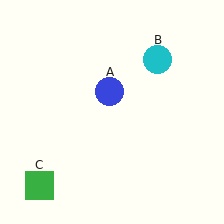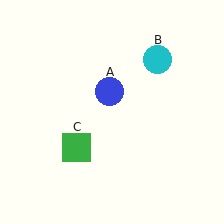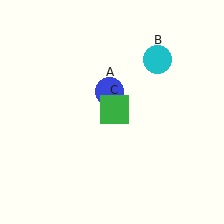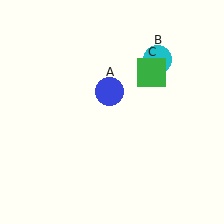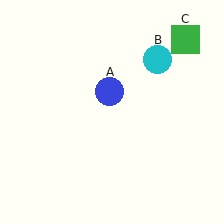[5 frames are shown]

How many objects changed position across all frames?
1 object changed position: green square (object C).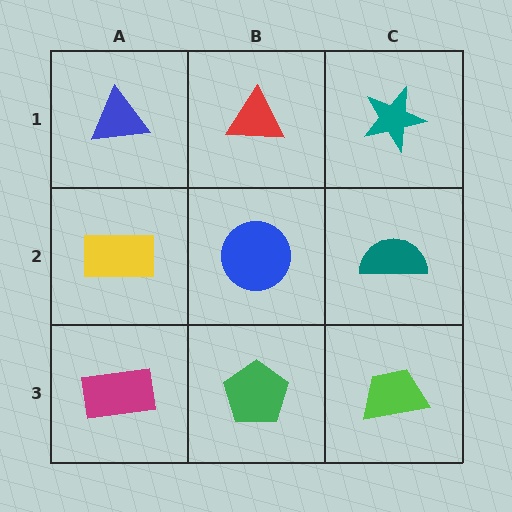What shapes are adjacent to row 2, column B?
A red triangle (row 1, column B), a green pentagon (row 3, column B), a yellow rectangle (row 2, column A), a teal semicircle (row 2, column C).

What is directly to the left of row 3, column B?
A magenta rectangle.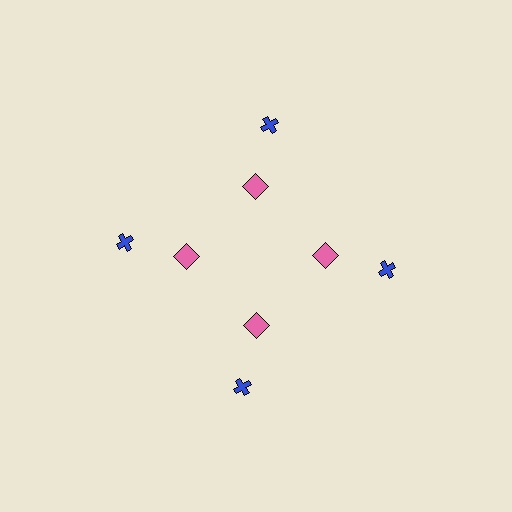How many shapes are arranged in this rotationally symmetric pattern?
There are 8 shapes, arranged in 4 groups of 2.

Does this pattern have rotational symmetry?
Yes, this pattern has 4-fold rotational symmetry. It looks the same after rotating 90 degrees around the center.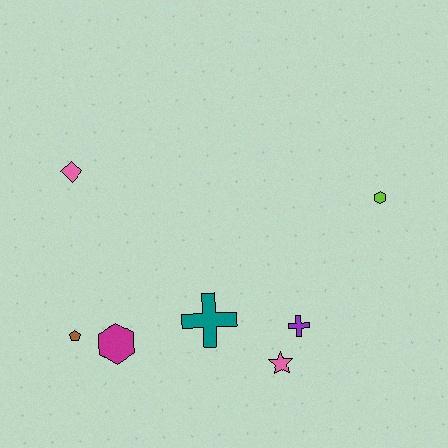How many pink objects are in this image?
There are 2 pink objects.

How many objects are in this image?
There are 7 objects.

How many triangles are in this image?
There are no triangles.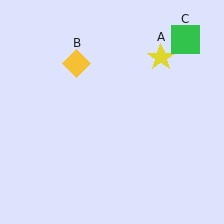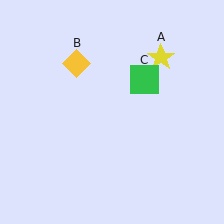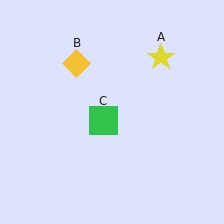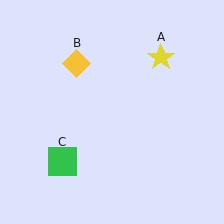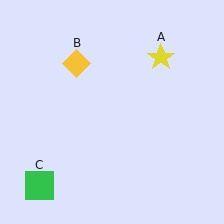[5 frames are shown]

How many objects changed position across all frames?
1 object changed position: green square (object C).